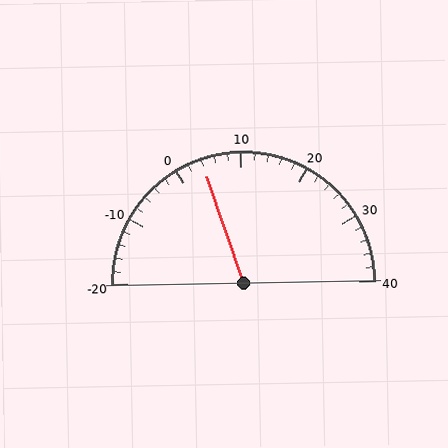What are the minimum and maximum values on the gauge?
The gauge ranges from -20 to 40.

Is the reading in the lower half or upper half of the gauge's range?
The reading is in the lower half of the range (-20 to 40).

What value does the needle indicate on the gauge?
The needle indicates approximately 4.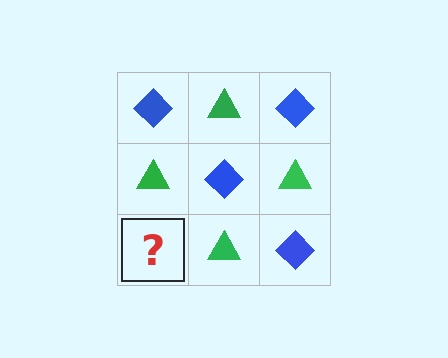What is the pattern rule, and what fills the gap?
The rule is that it alternates blue diamond and green triangle in a checkerboard pattern. The gap should be filled with a blue diamond.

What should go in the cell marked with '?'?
The missing cell should contain a blue diamond.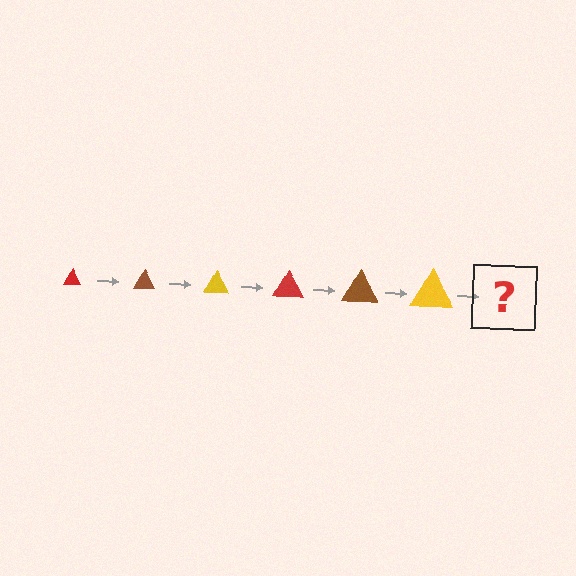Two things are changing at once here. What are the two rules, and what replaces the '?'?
The two rules are that the triangle grows larger each step and the color cycles through red, brown, and yellow. The '?' should be a red triangle, larger than the previous one.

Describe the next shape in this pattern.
It should be a red triangle, larger than the previous one.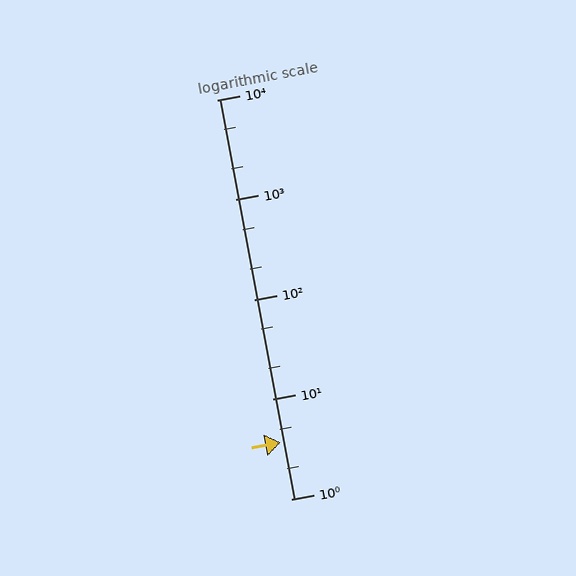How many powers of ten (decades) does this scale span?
The scale spans 4 decades, from 1 to 10000.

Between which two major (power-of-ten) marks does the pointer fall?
The pointer is between 1 and 10.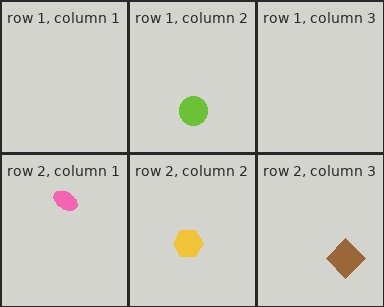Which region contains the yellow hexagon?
The row 2, column 2 region.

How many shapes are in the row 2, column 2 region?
1.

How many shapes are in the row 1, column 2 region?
1.